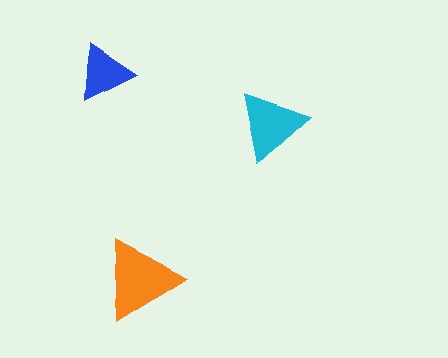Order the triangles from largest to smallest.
the orange one, the cyan one, the blue one.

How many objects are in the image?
There are 3 objects in the image.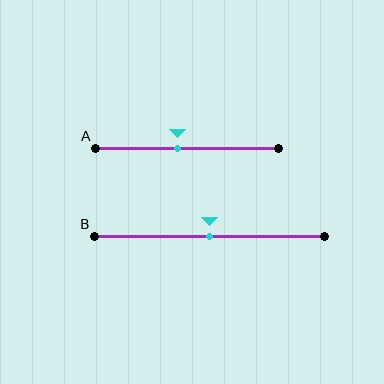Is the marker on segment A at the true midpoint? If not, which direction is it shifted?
No, the marker on segment A is shifted to the left by about 5% of the segment length.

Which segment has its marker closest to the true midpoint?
Segment B has its marker closest to the true midpoint.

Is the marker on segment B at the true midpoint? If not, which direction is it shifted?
Yes, the marker on segment B is at the true midpoint.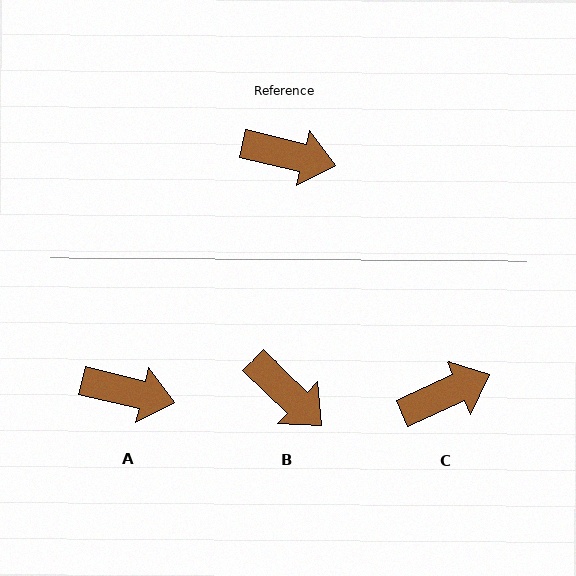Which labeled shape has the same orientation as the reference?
A.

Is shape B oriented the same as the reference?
No, it is off by about 30 degrees.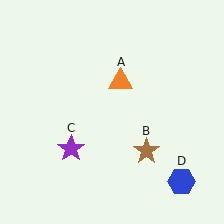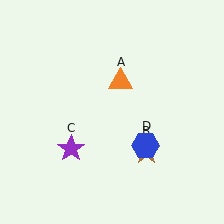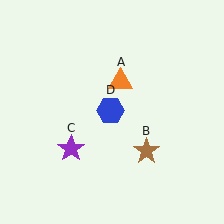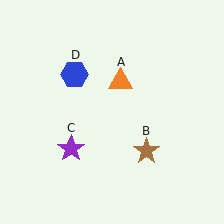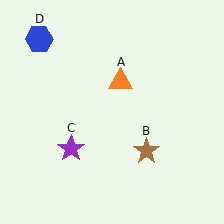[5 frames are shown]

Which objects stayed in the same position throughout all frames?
Orange triangle (object A) and brown star (object B) and purple star (object C) remained stationary.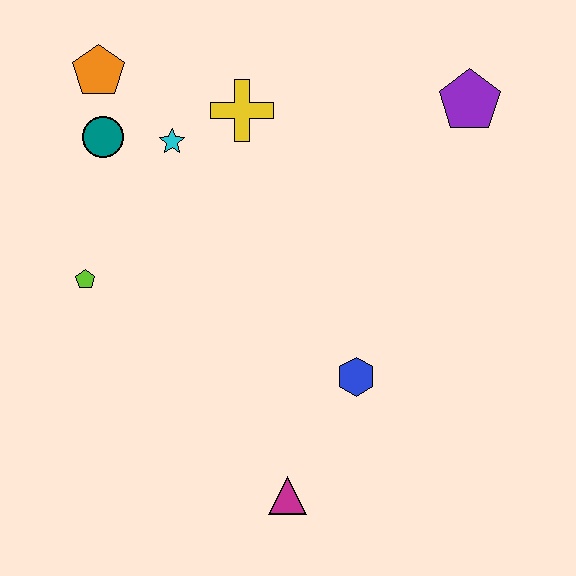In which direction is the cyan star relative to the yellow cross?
The cyan star is to the left of the yellow cross.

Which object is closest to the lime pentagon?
The teal circle is closest to the lime pentagon.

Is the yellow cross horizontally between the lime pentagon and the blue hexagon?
Yes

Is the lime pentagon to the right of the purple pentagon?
No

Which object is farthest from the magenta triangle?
The orange pentagon is farthest from the magenta triangle.